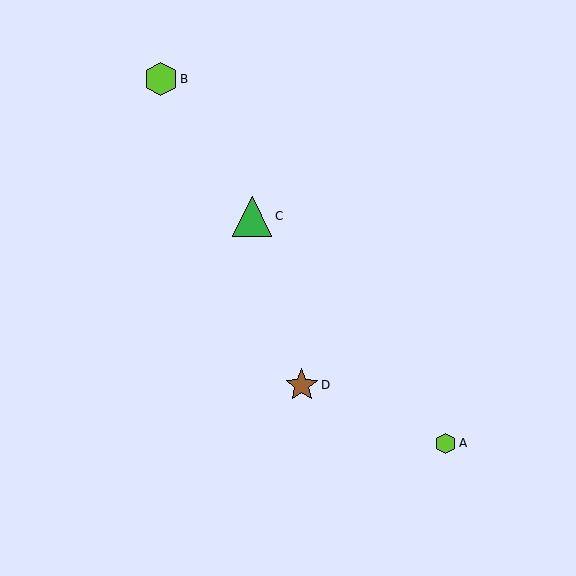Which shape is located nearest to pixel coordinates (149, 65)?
The lime hexagon (labeled B) at (161, 79) is nearest to that location.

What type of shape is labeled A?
Shape A is a lime hexagon.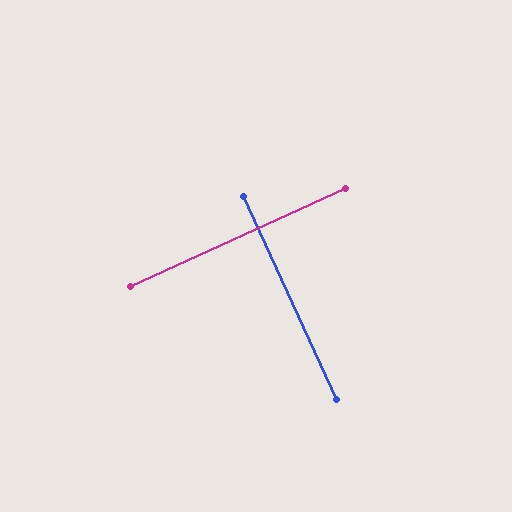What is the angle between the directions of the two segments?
Approximately 90 degrees.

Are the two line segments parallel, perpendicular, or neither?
Perpendicular — they meet at approximately 90°.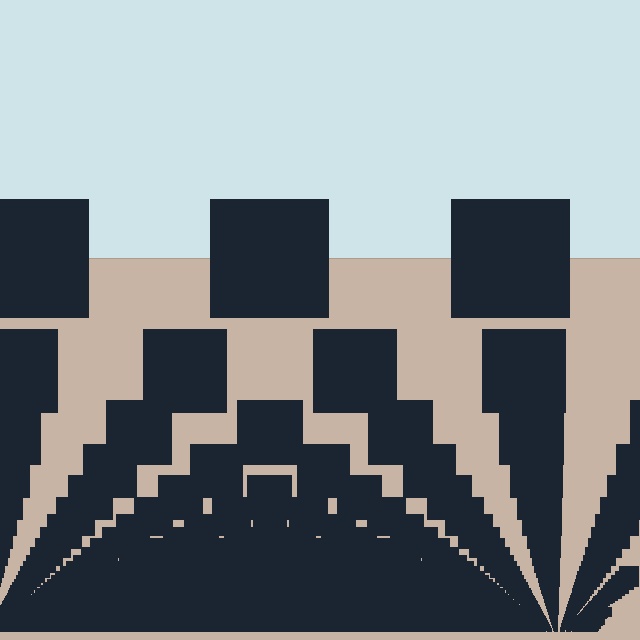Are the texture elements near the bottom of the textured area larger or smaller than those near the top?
Smaller. The gradient is inverted — elements near the bottom are smaller and denser.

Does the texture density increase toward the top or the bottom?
Density increases toward the bottom.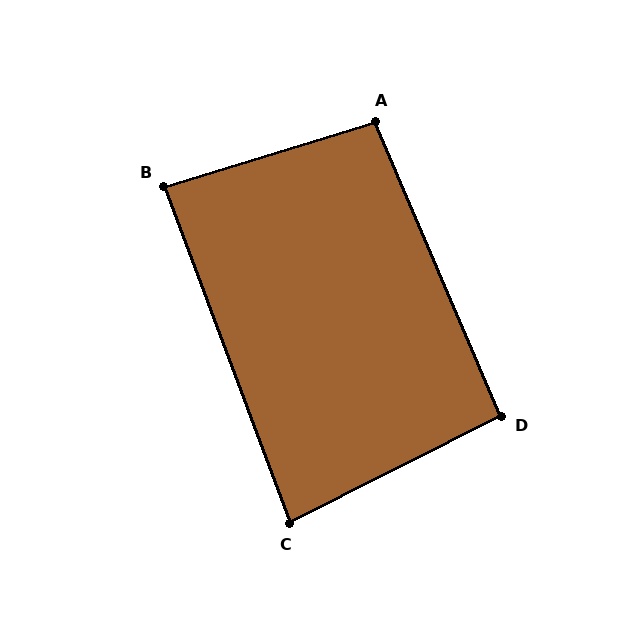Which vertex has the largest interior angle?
A, at approximately 96 degrees.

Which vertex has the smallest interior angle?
C, at approximately 84 degrees.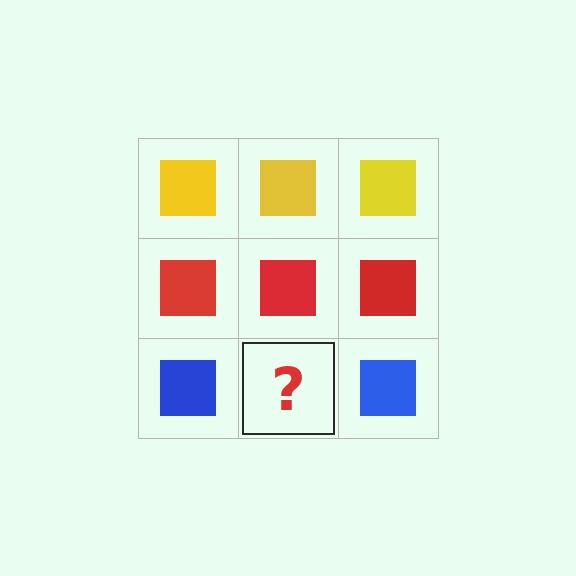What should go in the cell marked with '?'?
The missing cell should contain a blue square.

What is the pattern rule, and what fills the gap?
The rule is that each row has a consistent color. The gap should be filled with a blue square.